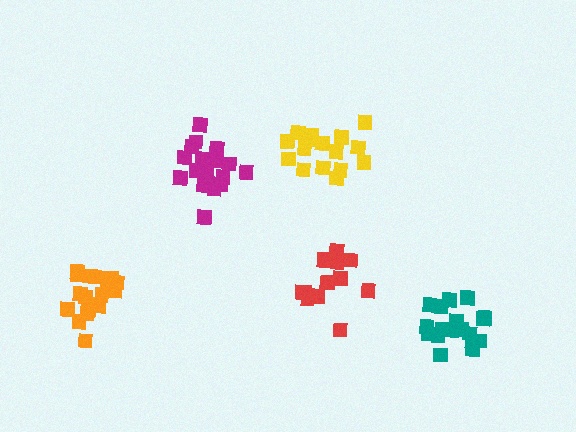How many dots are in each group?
Group 1: 20 dots, Group 2: 18 dots, Group 3: 19 dots, Group 4: 15 dots, Group 5: 17 dots (89 total).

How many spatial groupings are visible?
There are 5 spatial groupings.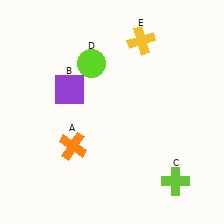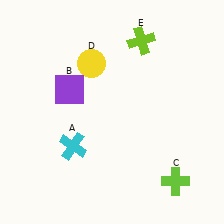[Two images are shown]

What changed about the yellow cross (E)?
In Image 1, E is yellow. In Image 2, it changed to lime.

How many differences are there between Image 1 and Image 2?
There are 3 differences between the two images.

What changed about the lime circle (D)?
In Image 1, D is lime. In Image 2, it changed to yellow.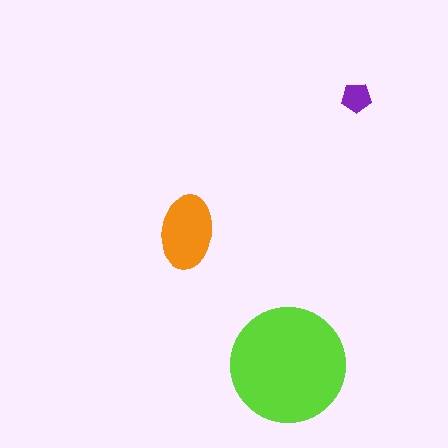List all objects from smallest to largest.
The purple pentagon, the orange ellipse, the lime circle.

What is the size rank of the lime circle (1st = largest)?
1st.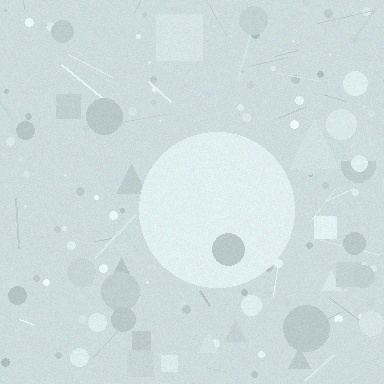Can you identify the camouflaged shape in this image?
The camouflaged shape is a circle.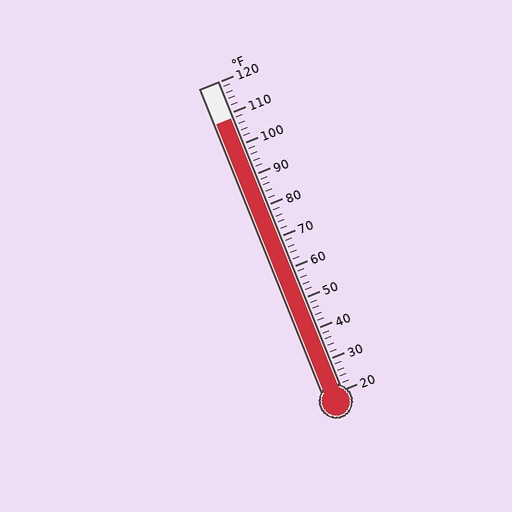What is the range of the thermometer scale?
The thermometer scale ranges from 20°F to 120°F.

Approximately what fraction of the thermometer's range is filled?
The thermometer is filled to approximately 90% of its range.